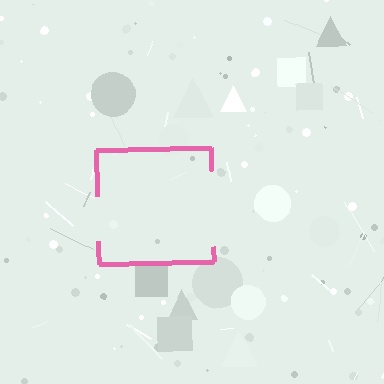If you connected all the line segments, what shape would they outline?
They would outline a square.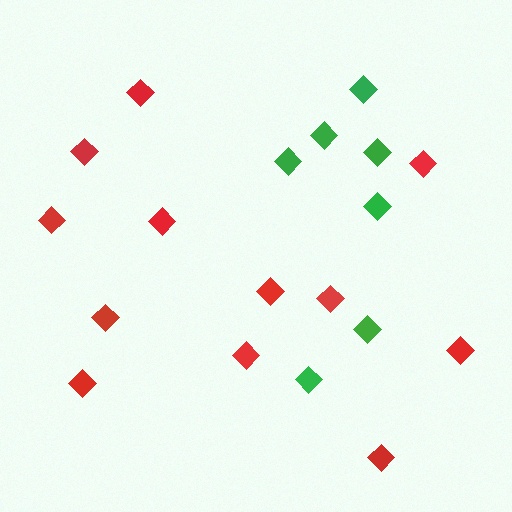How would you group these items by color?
There are 2 groups: one group of red diamonds (12) and one group of green diamonds (7).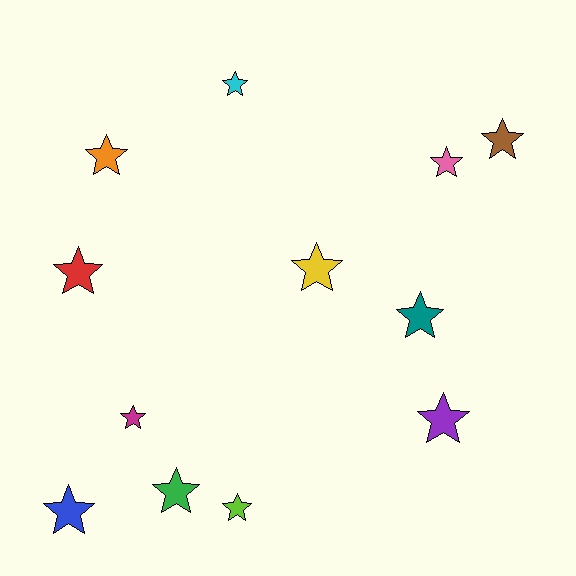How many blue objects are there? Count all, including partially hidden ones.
There is 1 blue object.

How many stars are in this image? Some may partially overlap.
There are 12 stars.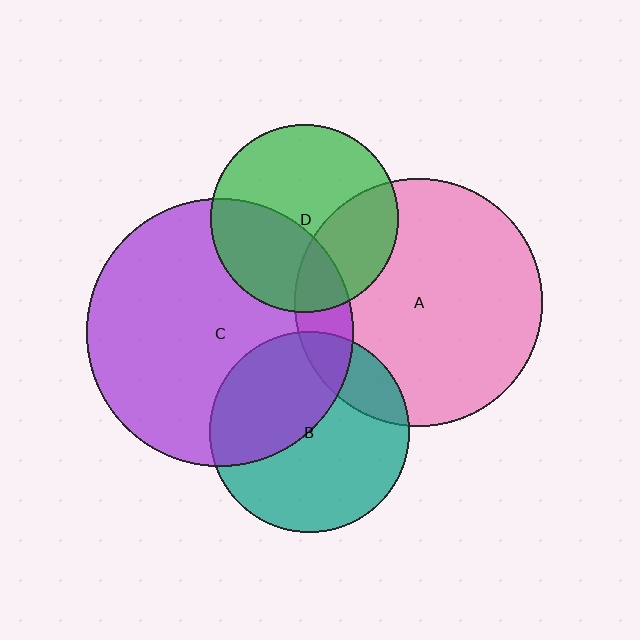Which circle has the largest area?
Circle C (purple).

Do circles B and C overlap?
Yes.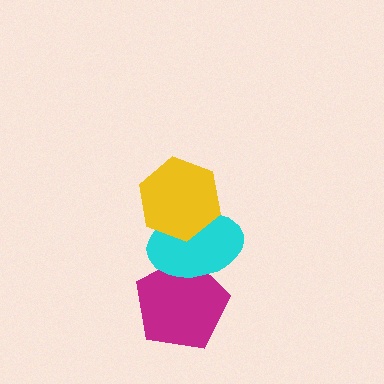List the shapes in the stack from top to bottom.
From top to bottom: the yellow hexagon, the cyan ellipse, the magenta pentagon.